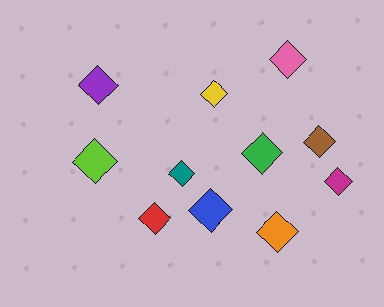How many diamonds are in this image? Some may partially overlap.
There are 11 diamonds.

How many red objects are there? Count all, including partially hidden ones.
There is 1 red object.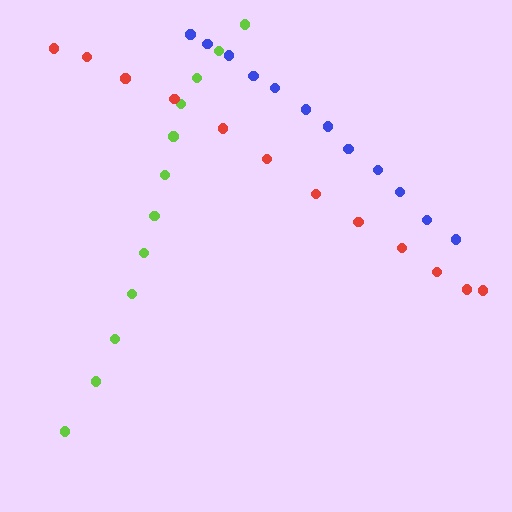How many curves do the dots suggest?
There are 3 distinct paths.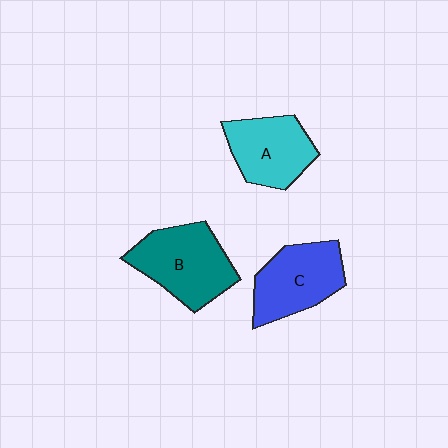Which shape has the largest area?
Shape B (teal).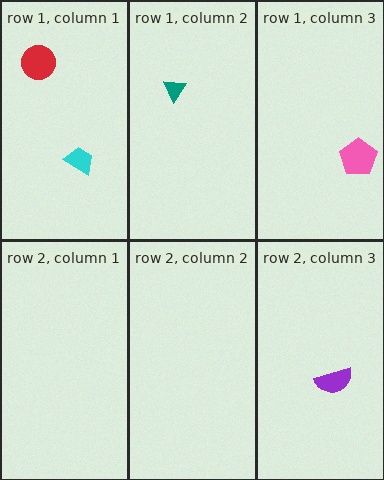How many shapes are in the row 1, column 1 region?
2.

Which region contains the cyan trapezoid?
The row 1, column 1 region.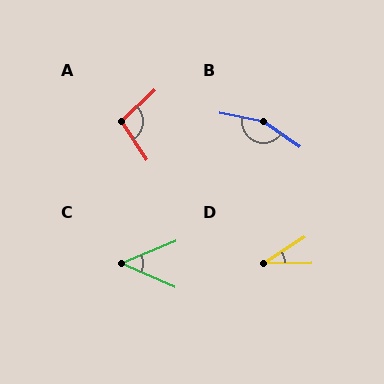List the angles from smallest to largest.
D (31°), C (46°), A (99°), B (157°).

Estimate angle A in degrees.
Approximately 99 degrees.